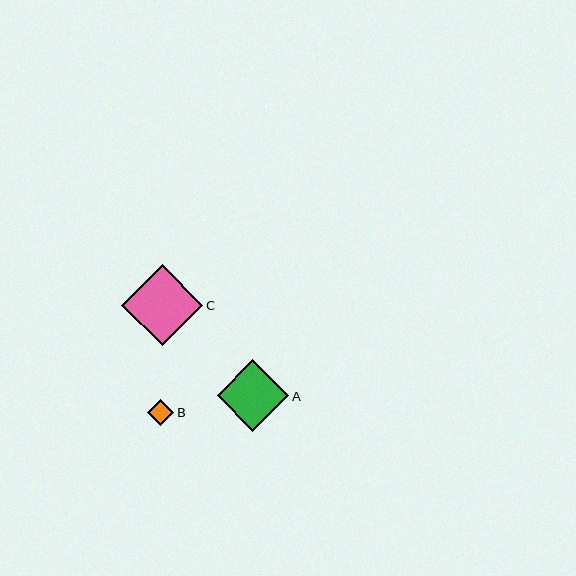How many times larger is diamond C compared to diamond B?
Diamond C is approximately 3.1 times the size of diamond B.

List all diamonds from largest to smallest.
From largest to smallest: C, A, B.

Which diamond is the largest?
Diamond C is the largest with a size of approximately 81 pixels.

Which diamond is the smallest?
Diamond B is the smallest with a size of approximately 26 pixels.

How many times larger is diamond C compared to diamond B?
Diamond C is approximately 3.1 times the size of diamond B.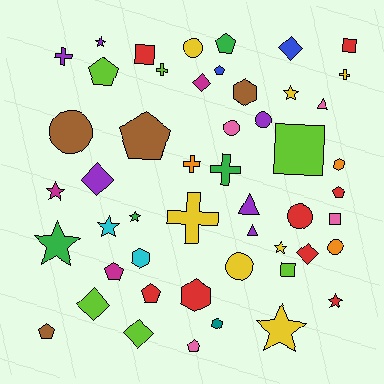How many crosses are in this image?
There are 6 crosses.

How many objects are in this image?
There are 50 objects.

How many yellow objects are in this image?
There are 7 yellow objects.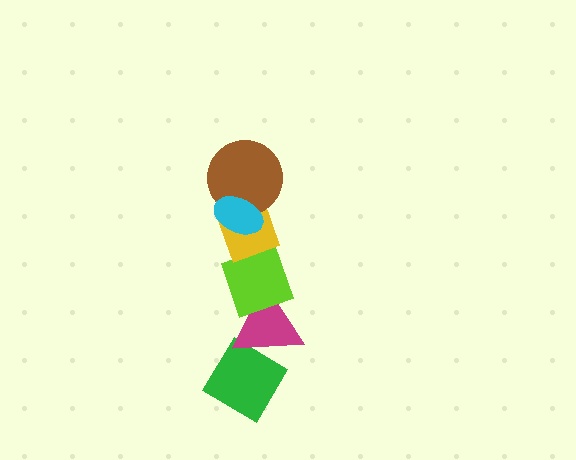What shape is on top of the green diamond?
The magenta triangle is on top of the green diamond.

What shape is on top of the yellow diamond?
The brown circle is on top of the yellow diamond.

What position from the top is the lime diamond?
The lime diamond is 4th from the top.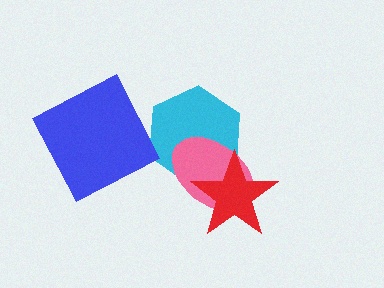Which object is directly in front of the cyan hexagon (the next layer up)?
The pink ellipse is directly in front of the cyan hexagon.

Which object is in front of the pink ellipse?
The red star is in front of the pink ellipse.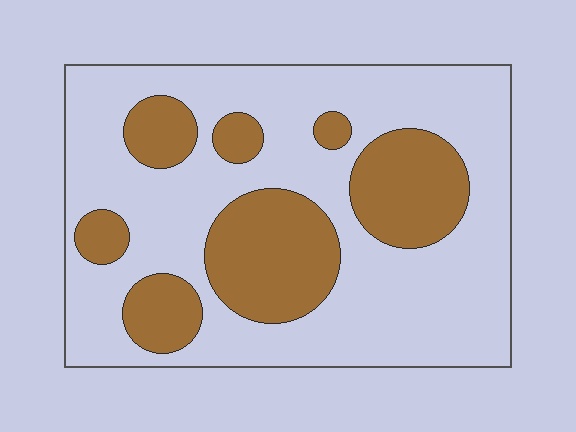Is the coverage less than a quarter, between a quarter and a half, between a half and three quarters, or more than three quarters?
Between a quarter and a half.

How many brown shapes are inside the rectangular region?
7.